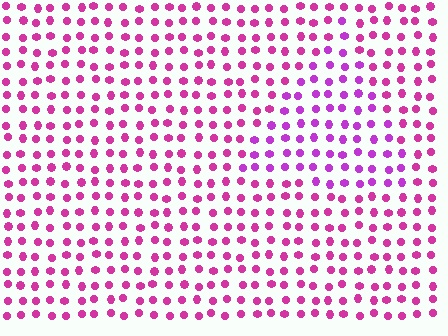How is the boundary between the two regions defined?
The boundary is defined purely by a slight shift in hue (about 25 degrees). Spacing, size, and orientation are identical on both sides.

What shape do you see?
I see a triangle.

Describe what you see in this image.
The image is filled with small magenta elements in a uniform arrangement. A triangle-shaped region is visible where the elements are tinted to a slightly different hue, forming a subtle color boundary.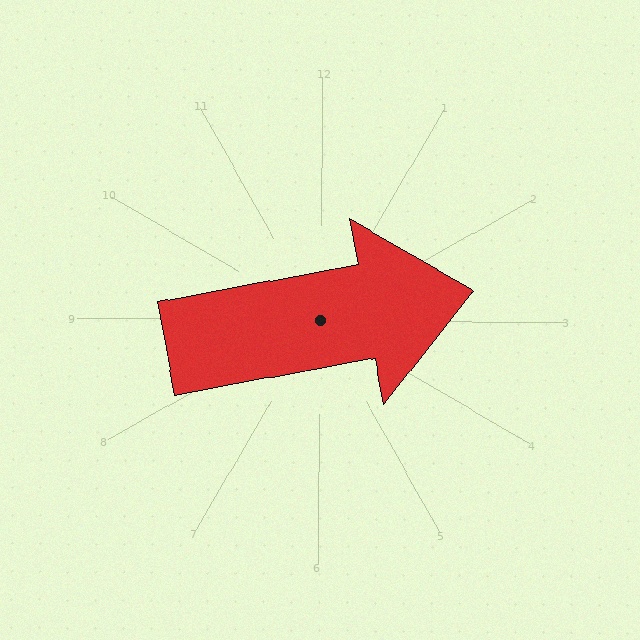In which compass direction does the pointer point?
East.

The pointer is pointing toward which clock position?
Roughly 3 o'clock.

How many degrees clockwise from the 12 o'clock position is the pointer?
Approximately 79 degrees.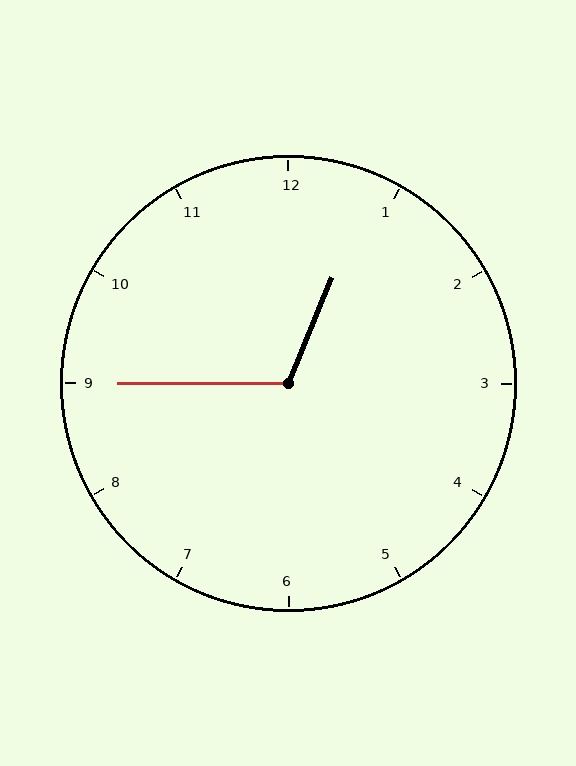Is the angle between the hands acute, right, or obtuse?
It is obtuse.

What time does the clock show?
12:45.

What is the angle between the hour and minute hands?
Approximately 112 degrees.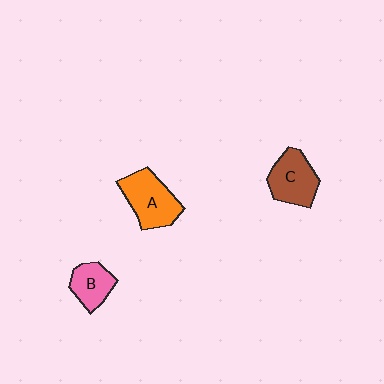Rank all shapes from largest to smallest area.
From largest to smallest: A (orange), C (brown), B (pink).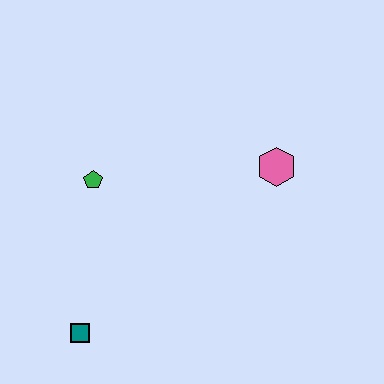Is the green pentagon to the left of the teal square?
No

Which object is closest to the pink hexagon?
The green pentagon is closest to the pink hexagon.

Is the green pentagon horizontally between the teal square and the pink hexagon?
Yes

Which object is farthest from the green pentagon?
The pink hexagon is farthest from the green pentagon.